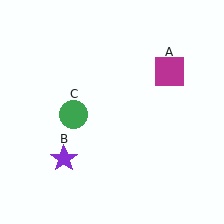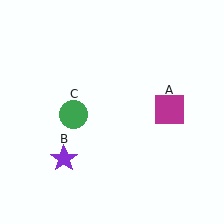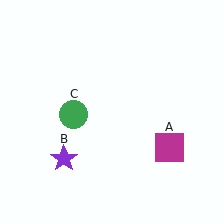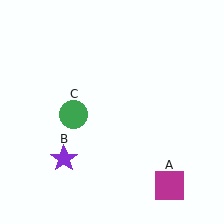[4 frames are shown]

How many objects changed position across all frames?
1 object changed position: magenta square (object A).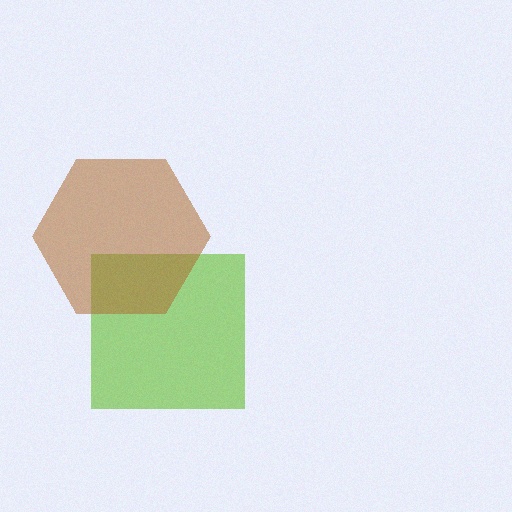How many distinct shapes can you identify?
There are 2 distinct shapes: a lime square, a brown hexagon.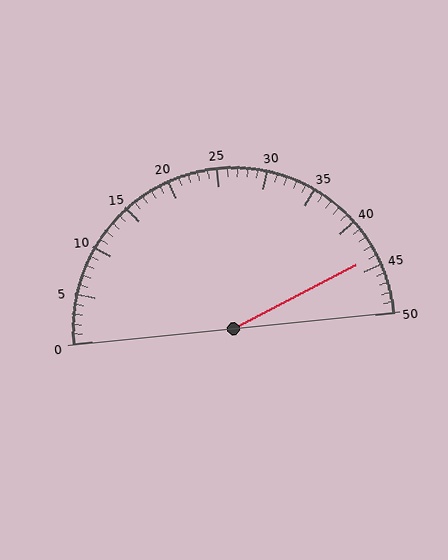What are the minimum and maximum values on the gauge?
The gauge ranges from 0 to 50.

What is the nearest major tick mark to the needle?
The nearest major tick mark is 45.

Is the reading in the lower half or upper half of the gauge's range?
The reading is in the upper half of the range (0 to 50).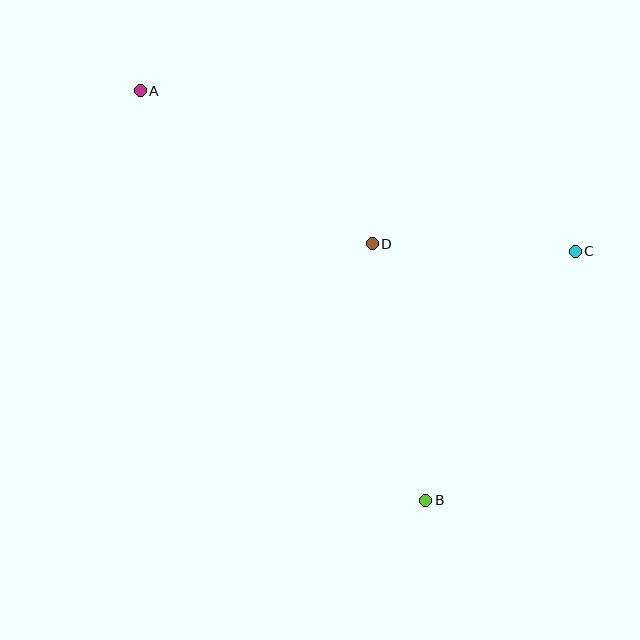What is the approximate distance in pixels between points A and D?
The distance between A and D is approximately 278 pixels.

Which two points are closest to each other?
Points C and D are closest to each other.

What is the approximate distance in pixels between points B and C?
The distance between B and C is approximately 290 pixels.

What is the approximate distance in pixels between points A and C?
The distance between A and C is approximately 464 pixels.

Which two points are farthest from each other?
Points A and B are farthest from each other.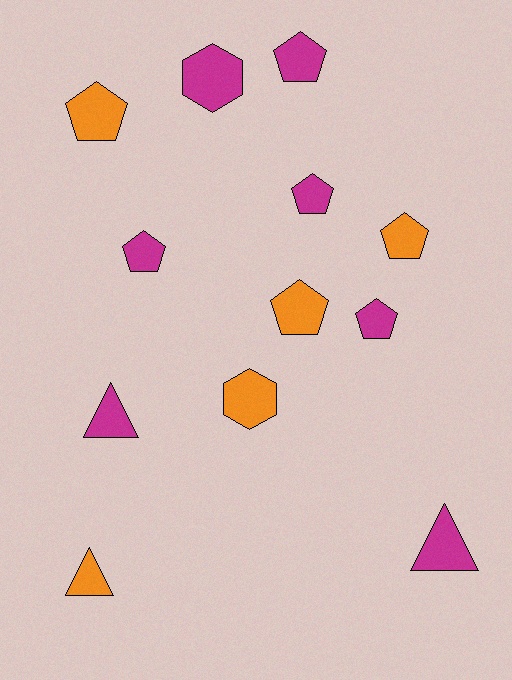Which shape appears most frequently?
Pentagon, with 7 objects.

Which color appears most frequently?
Magenta, with 7 objects.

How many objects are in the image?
There are 12 objects.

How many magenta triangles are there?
There are 2 magenta triangles.